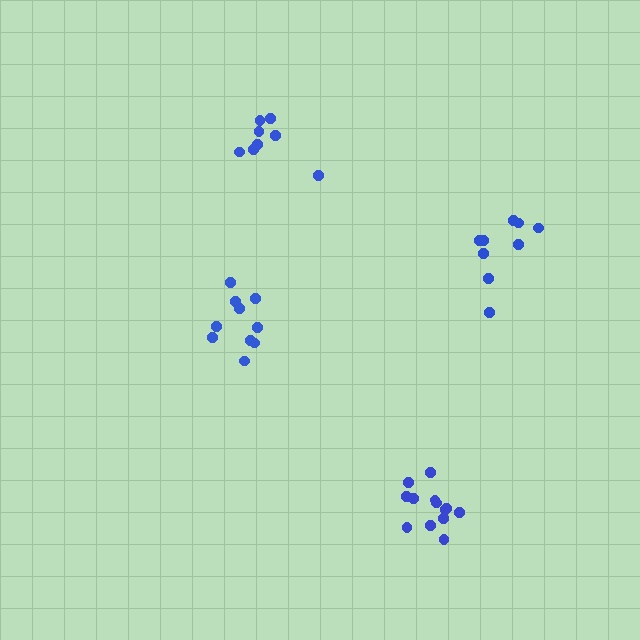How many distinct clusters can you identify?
There are 4 distinct clusters.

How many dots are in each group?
Group 1: 10 dots, Group 2: 9 dots, Group 3: 13 dots, Group 4: 8 dots (40 total).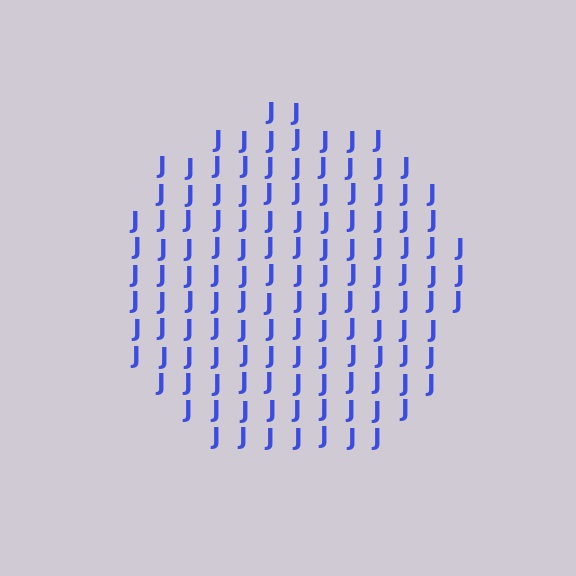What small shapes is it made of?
It is made of small letter J's.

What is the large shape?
The large shape is a circle.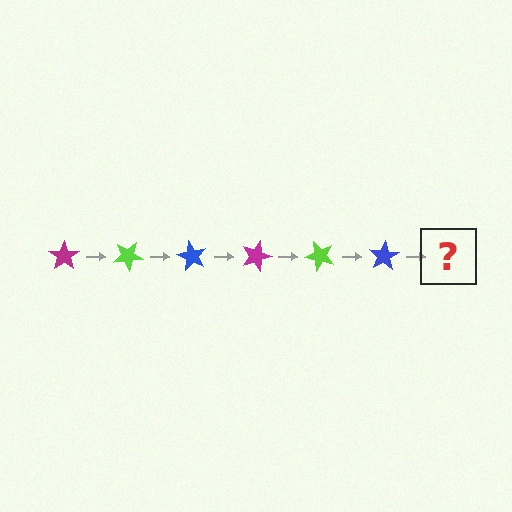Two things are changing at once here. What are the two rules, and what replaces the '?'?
The two rules are that it rotates 30 degrees each step and the color cycles through magenta, lime, and blue. The '?' should be a magenta star, rotated 180 degrees from the start.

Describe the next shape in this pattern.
It should be a magenta star, rotated 180 degrees from the start.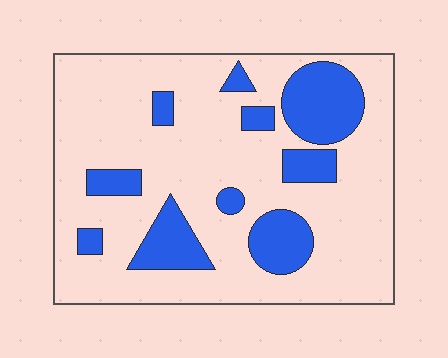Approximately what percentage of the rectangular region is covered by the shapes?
Approximately 25%.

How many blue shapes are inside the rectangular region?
10.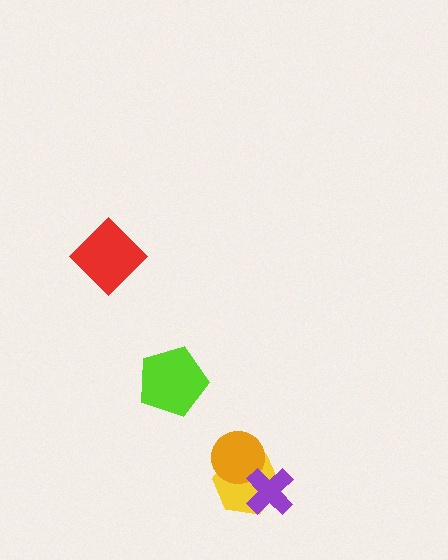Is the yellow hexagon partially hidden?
Yes, it is partially covered by another shape.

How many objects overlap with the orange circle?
1 object overlaps with the orange circle.